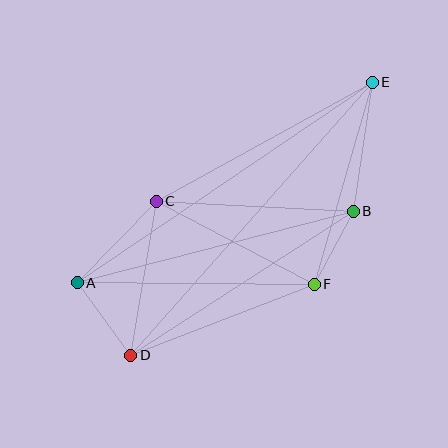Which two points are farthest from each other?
Points D and E are farthest from each other.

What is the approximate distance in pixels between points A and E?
The distance between A and E is approximately 357 pixels.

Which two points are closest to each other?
Points B and F are closest to each other.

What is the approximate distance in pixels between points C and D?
The distance between C and D is approximately 156 pixels.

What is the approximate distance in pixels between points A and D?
The distance between A and D is approximately 90 pixels.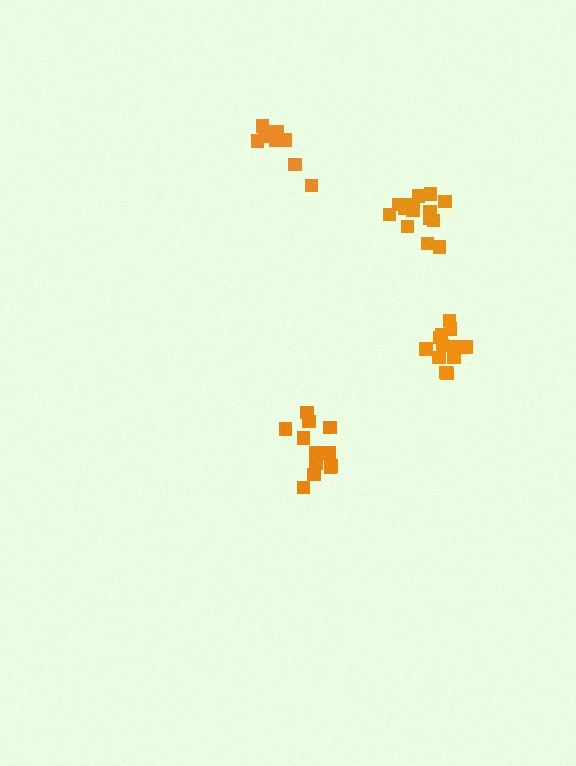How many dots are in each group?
Group 1: 10 dots, Group 2: 12 dots, Group 3: 14 dots, Group 4: 13 dots (49 total).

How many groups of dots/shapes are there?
There are 4 groups.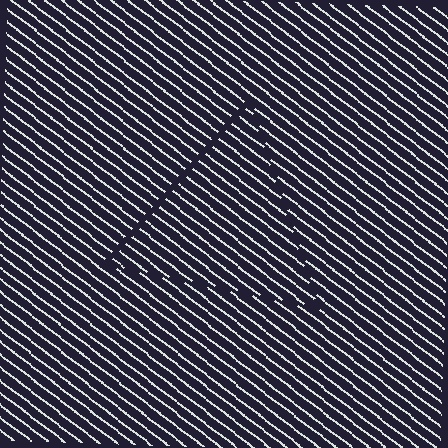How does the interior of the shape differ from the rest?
The interior of the shape contains the same grating, shifted by half a period — the contour is defined by the phase discontinuity where line-ends from the inner and outer gratings abut.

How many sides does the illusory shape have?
3 sides — the line-ends trace a triangle.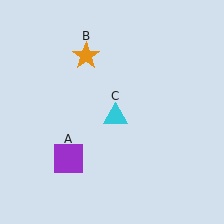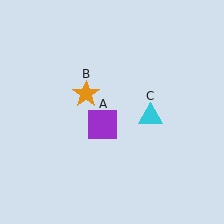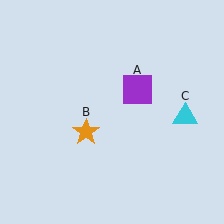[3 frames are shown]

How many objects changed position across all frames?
3 objects changed position: purple square (object A), orange star (object B), cyan triangle (object C).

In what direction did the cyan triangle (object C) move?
The cyan triangle (object C) moved right.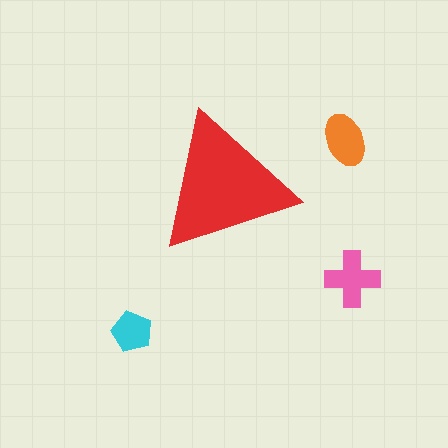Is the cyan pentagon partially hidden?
No, the cyan pentagon is fully visible.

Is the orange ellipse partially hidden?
No, the orange ellipse is fully visible.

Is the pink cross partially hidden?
No, the pink cross is fully visible.